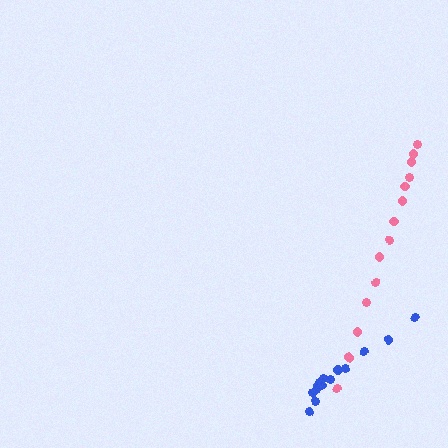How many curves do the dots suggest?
There are 2 distinct paths.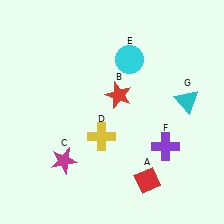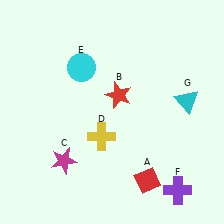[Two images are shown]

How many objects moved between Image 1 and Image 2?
2 objects moved between the two images.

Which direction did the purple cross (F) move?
The purple cross (F) moved down.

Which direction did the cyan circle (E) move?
The cyan circle (E) moved left.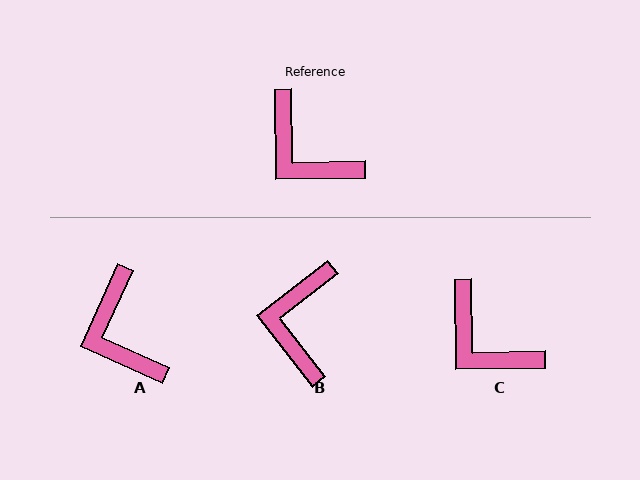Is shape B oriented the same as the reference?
No, it is off by about 53 degrees.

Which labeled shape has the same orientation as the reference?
C.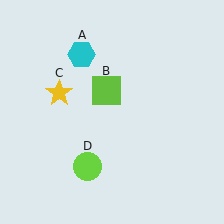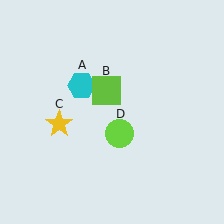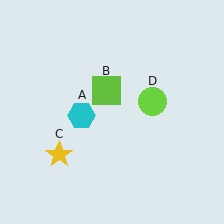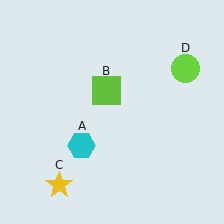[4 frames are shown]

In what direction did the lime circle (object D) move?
The lime circle (object D) moved up and to the right.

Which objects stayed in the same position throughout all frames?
Lime square (object B) remained stationary.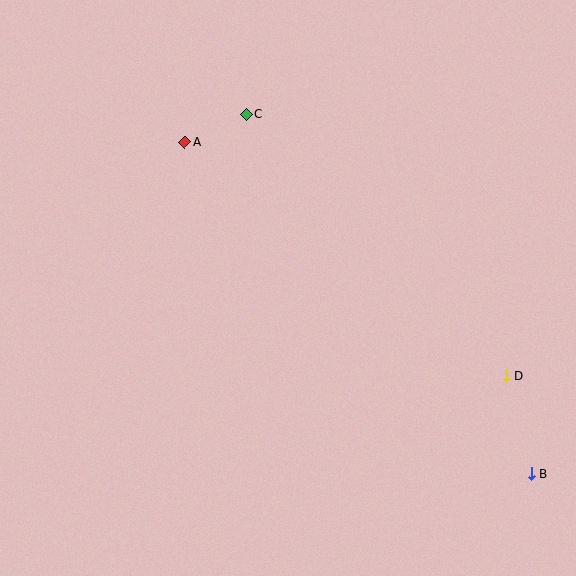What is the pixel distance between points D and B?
The distance between D and B is 101 pixels.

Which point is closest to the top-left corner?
Point A is closest to the top-left corner.